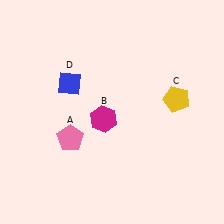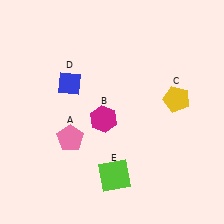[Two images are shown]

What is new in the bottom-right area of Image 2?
A lime square (E) was added in the bottom-right area of Image 2.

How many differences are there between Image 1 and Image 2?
There is 1 difference between the two images.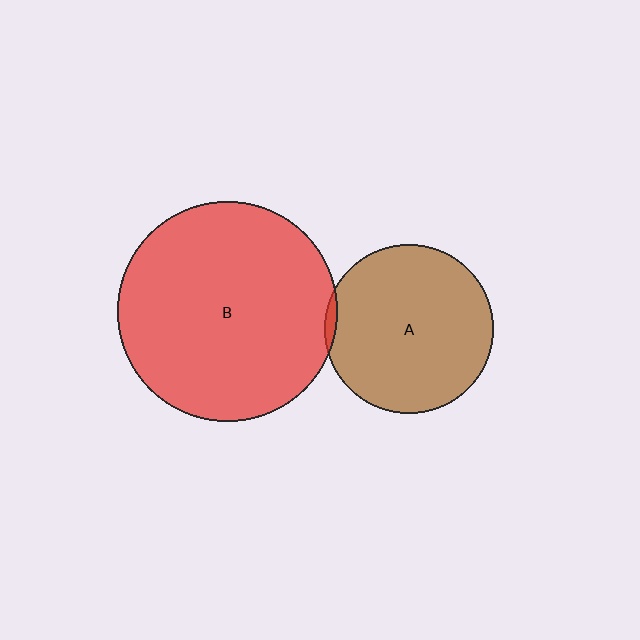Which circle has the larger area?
Circle B (red).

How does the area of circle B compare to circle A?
Approximately 1.7 times.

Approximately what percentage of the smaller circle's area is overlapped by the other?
Approximately 5%.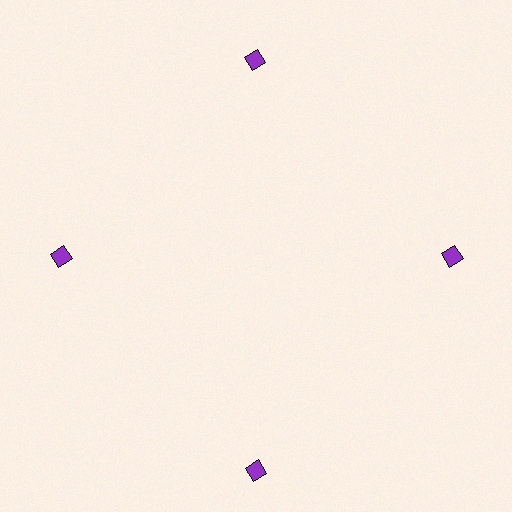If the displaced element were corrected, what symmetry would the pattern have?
It would have 4-fold rotational symmetry — the pattern would map onto itself every 90 degrees.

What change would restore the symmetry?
The symmetry would be restored by moving it inward, back onto the ring so that all 4 diamonds sit at equal angles and equal distance from the center.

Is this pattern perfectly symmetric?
No. The 4 purple diamonds are arranged in a ring, but one element near the 6 o'clock position is pushed outward from the center, breaking the 4-fold rotational symmetry.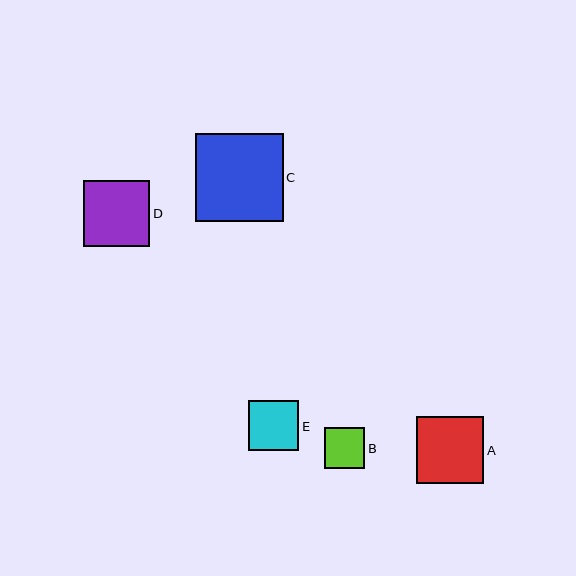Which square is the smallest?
Square B is the smallest with a size of approximately 40 pixels.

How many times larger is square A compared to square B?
Square A is approximately 1.7 times the size of square B.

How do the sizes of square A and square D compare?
Square A and square D are approximately the same size.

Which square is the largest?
Square C is the largest with a size of approximately 88 pixels.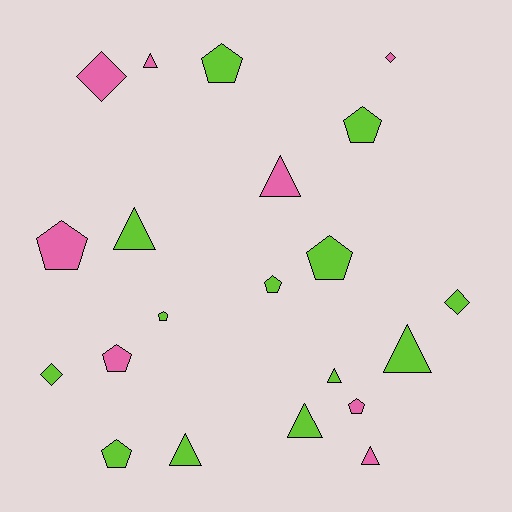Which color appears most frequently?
Lime, with 13 objects.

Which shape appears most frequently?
Pentagon, with 9 objects.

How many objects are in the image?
There are 21 objects.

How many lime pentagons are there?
There are 6 lime pentagons.